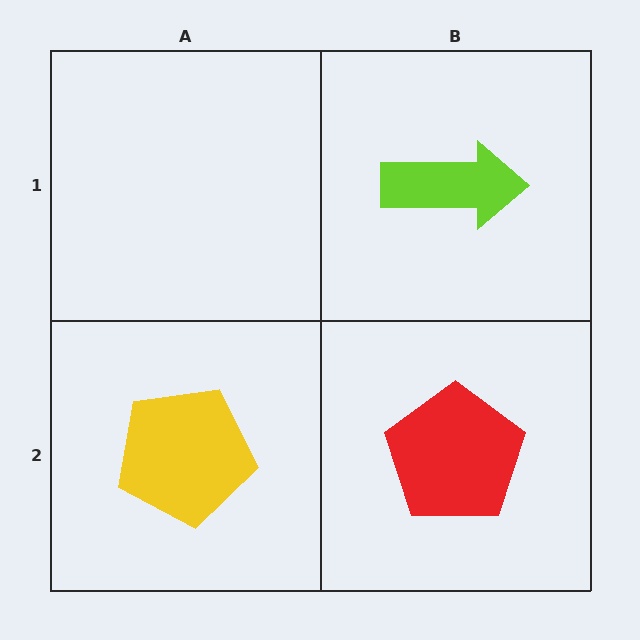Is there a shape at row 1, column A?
No, that cell is empty.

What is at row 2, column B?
A red pentagon.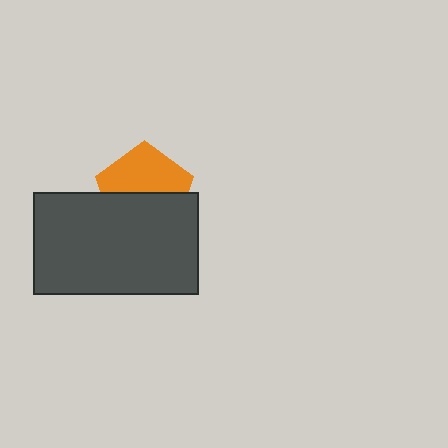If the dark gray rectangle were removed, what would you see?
You would see the complete orange pentagon.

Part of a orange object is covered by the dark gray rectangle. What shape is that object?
It is a pentagon.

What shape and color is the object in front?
The object in front is a dark gray rectangle.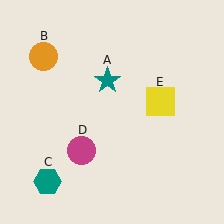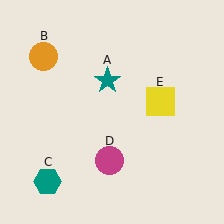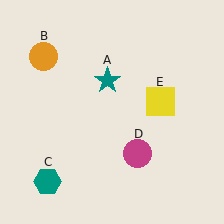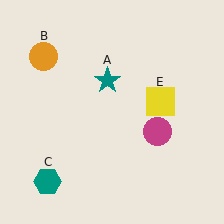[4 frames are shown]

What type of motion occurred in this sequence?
The magenta circle (object D) rotated counterclockwise around the center of the scene.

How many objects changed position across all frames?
1 object changed position: magenta circle (object D).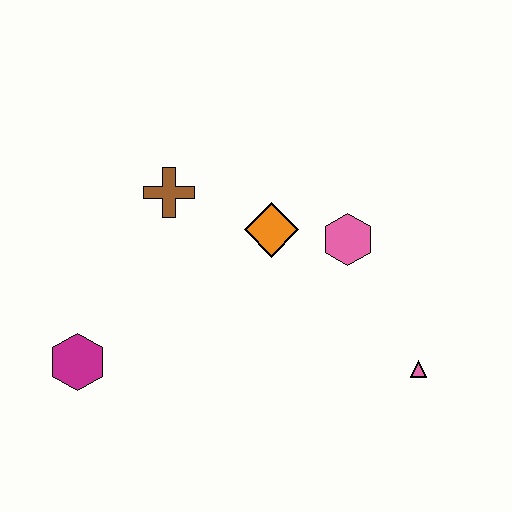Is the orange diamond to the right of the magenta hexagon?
Yes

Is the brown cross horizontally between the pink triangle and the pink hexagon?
No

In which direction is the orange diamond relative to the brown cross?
The orange diamond is to the right of the brown cross.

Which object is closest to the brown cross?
The orange diamond is closest to the brown cross.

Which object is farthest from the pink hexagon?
The magenta hexagon is farthest from the pink hexagon.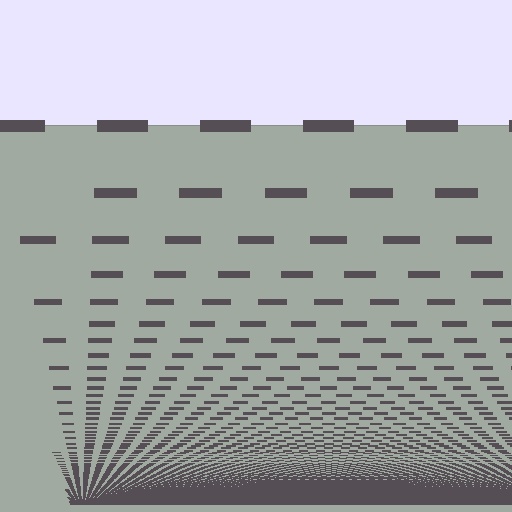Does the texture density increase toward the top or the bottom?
Density increases toward the bottom.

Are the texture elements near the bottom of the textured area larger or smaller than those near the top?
Smaller. The gradient is inverted — elements near the bottom are smaller and denser.